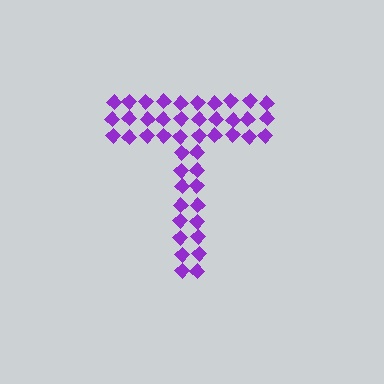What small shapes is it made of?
It is made of small diamonds.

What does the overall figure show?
The overall figure shows the letter T.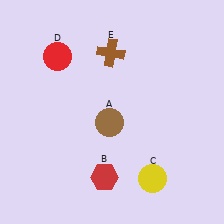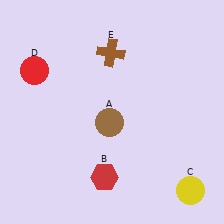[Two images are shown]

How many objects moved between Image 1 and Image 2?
2 objects moved between the two images.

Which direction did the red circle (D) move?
The red circle (D) moved left.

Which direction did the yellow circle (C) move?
The yellow circle (C) moved right.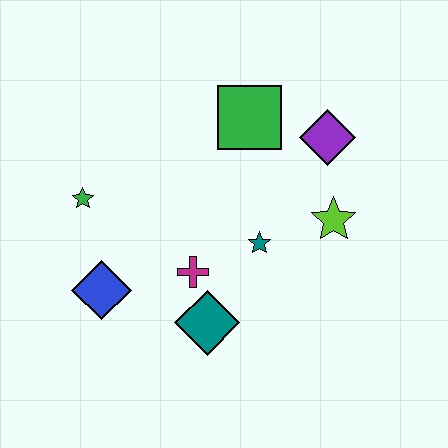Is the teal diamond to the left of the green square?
Yes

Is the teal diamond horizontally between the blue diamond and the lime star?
Yes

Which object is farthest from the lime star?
The green star is farthest from the lime star.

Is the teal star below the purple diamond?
Yes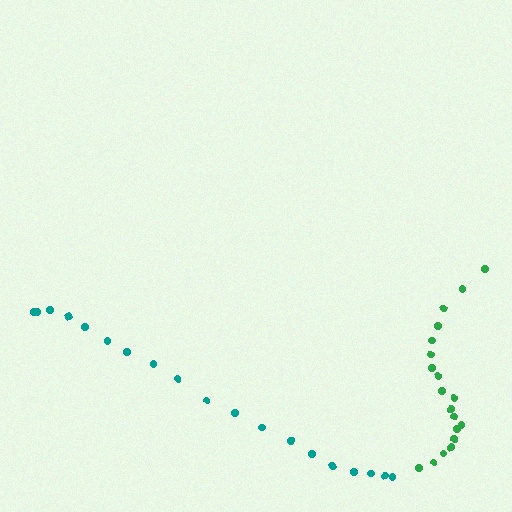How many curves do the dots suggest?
There are 2 distinct paths.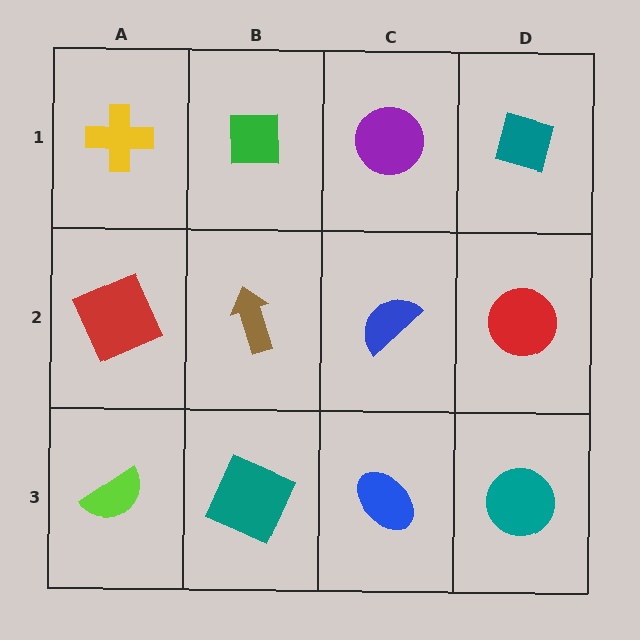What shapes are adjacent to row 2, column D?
A teal diamond (row 1, column D), a teal circle (row 3, column D), a blue semicircle (row 2, column C).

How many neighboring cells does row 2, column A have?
3.